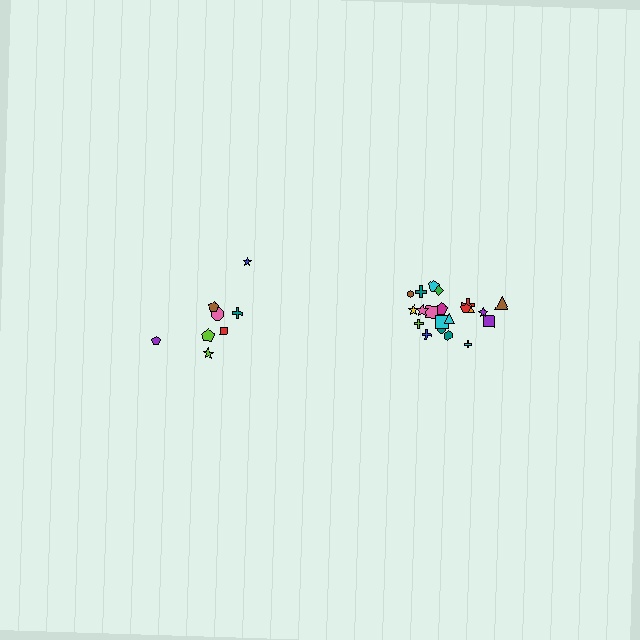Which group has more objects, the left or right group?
The right group.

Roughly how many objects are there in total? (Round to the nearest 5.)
Roughly 30 objects in total.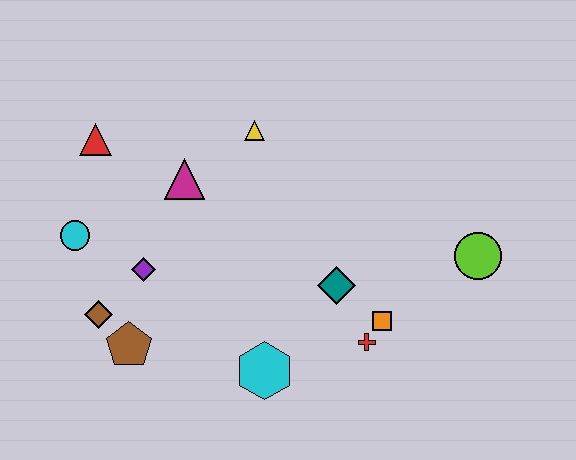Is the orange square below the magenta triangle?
Yes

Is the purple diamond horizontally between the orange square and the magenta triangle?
No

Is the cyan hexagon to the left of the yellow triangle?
No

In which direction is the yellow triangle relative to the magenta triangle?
The yellow triangle is to the right of the magenta triangle.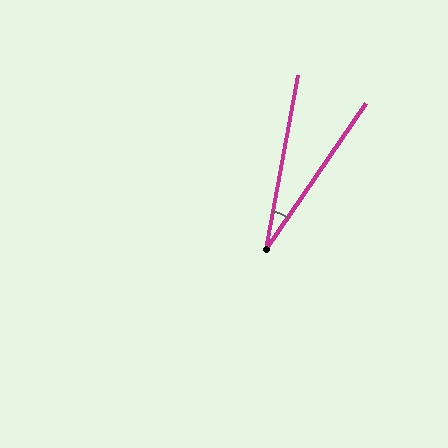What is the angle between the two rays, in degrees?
Approximately 24 degrees.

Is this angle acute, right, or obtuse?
It is acute.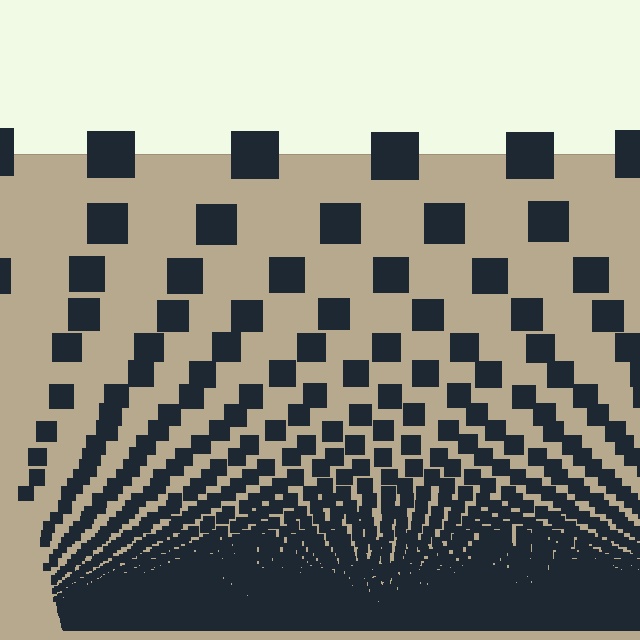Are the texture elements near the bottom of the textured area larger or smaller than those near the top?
Smaller. The gradient is inverted — elements near the bottom are smaller and denser.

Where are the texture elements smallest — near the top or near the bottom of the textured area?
Near the bottom.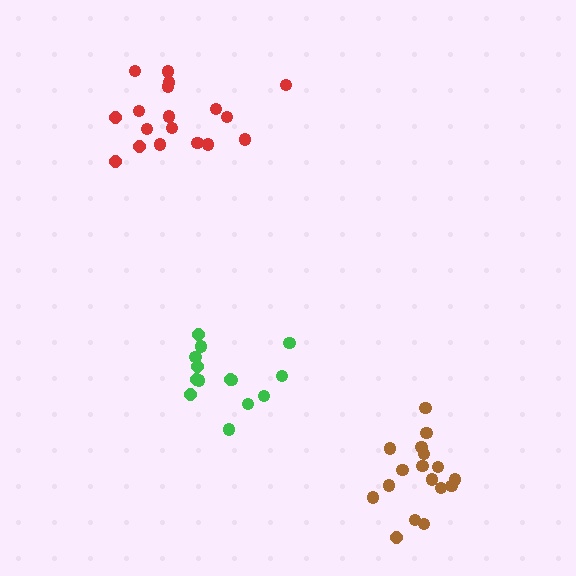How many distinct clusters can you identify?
There are 3 distinct clusters.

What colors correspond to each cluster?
The clusters are colored: green, red, brown.